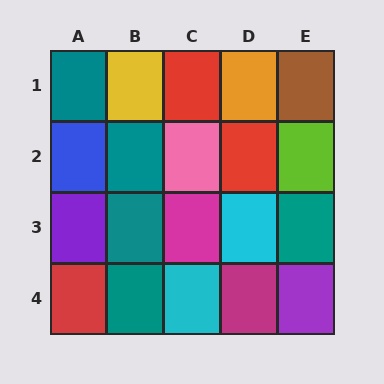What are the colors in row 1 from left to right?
Teal, yellow, red, orange, brown.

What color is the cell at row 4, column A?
Red.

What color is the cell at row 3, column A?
Purple.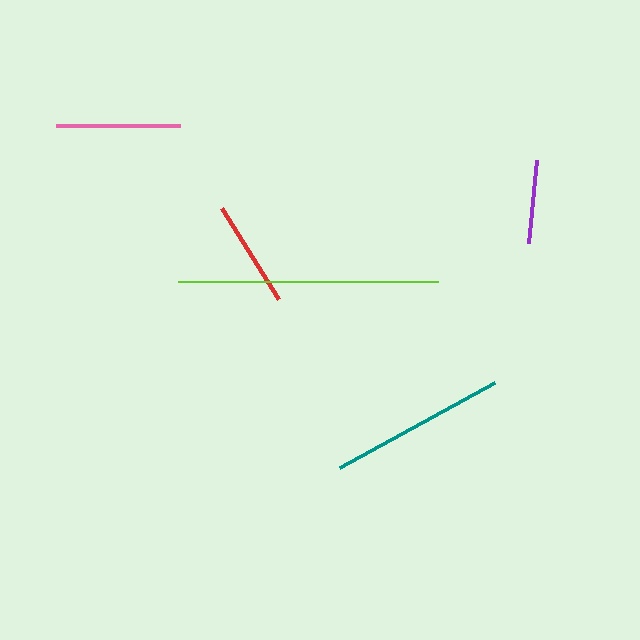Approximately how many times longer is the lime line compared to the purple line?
The lime line is approximately 3.1 times the length of the purple line.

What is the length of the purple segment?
The purple segment is approximately 83 pixels long.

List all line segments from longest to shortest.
From longest to shortest: lime, teal, pink, red, purple.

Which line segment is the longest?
The lime line is the longest at approximately 260 pixels.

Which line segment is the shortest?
The purple line is the shortest at approximately 83 pixels.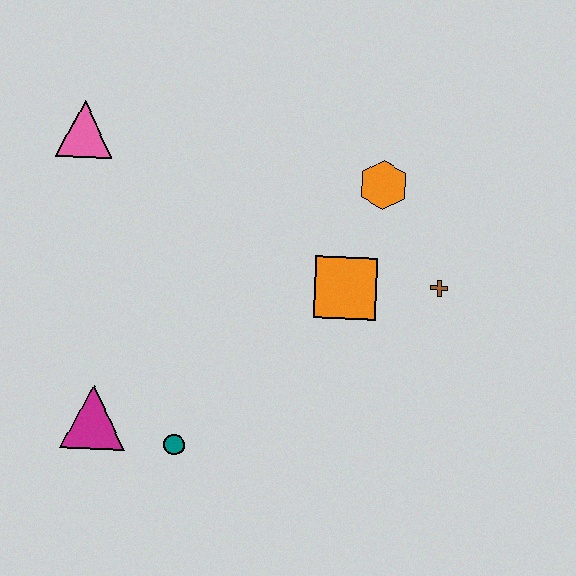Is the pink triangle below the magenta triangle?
No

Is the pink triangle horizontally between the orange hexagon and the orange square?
No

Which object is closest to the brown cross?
The orange square is closest to the brown cross.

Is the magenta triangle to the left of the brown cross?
Yes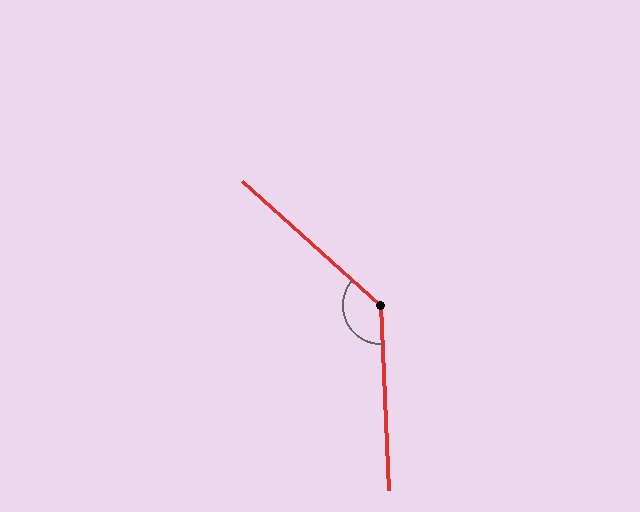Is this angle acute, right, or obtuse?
It is obtuse.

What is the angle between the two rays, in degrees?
Approximately 134 degrees.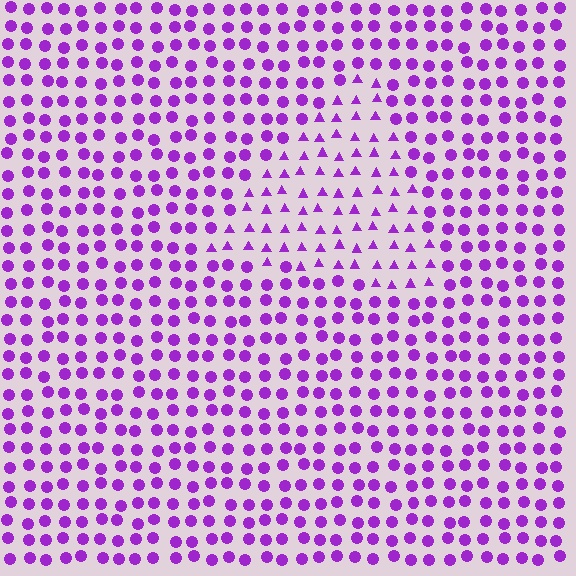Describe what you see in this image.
The image is filled with small purple elements arranged in a uniform grid. A triangle-shaped region contains triangles, while the surrounding area contains circles. The boundary is defined purely by the change in element shape.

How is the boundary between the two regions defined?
The boundary is defined by a change in element shape: triangles inside vs. circles outside. All elements share the same color and spacing.